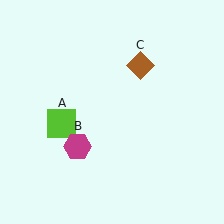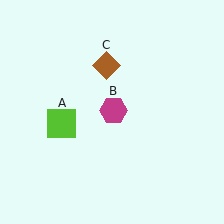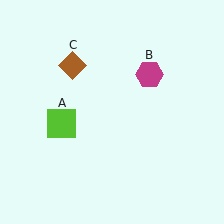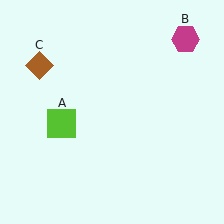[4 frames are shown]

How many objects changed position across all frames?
2 objects changed position: magenta hexagon (object B), brown diamond (object C).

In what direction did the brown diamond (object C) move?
The brown diamond (object C) moved left.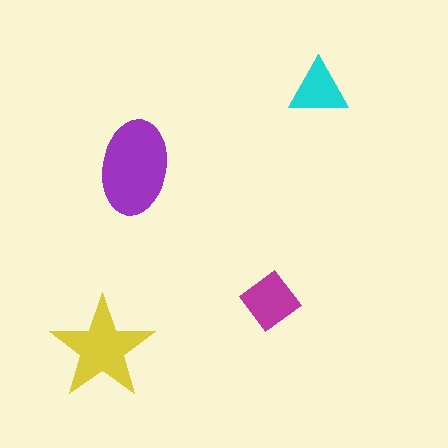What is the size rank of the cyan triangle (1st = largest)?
4th.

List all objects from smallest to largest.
The cyan triangle, the magenta diamond, the yellow star, the purple ellipse.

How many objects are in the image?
There are 4 objects in the image.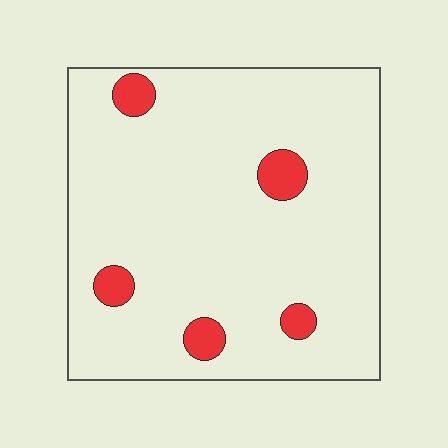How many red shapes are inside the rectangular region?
5.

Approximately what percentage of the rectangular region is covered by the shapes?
Approximately 10%.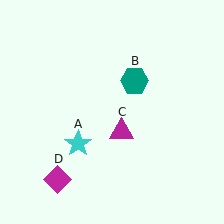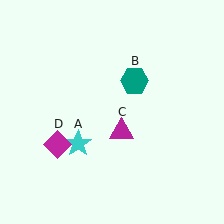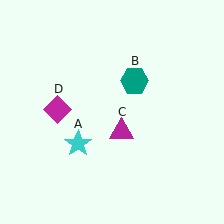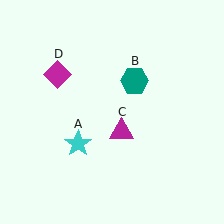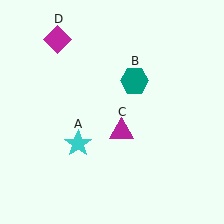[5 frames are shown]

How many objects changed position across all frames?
1 object changed position: magenta diamond (object D).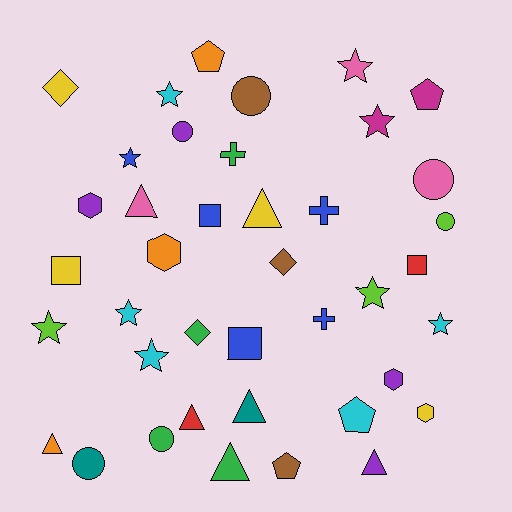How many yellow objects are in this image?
There are 4 yellow objects.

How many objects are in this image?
There are 40 objects.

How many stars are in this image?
There are 9 stars.